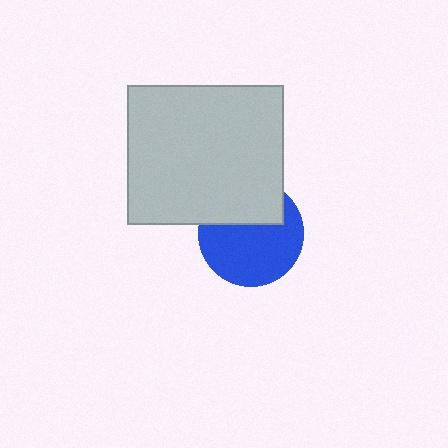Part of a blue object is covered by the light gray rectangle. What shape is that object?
It is a circle.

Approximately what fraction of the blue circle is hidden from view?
Roughly 35% of the blue circle is hidden behind the light gray rectangle.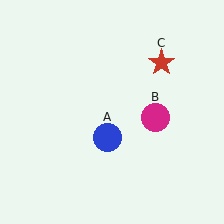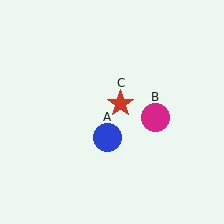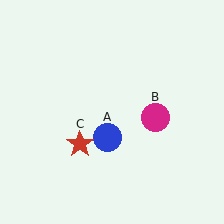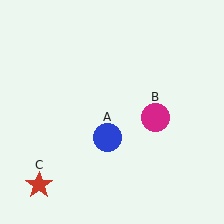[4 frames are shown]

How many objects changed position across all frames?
1 object changed position: red star (object C).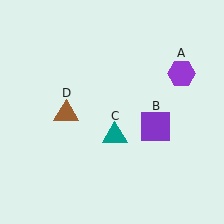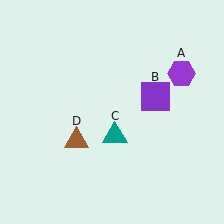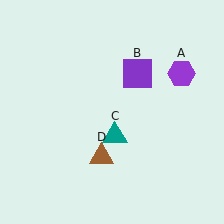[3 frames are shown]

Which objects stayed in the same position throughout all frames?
Purple hexagon (object A) and teal triangle (object C) remained stationary.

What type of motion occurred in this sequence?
The purple square (object B), brown triangle (object D) rotated counterclockwise around the center of the scene.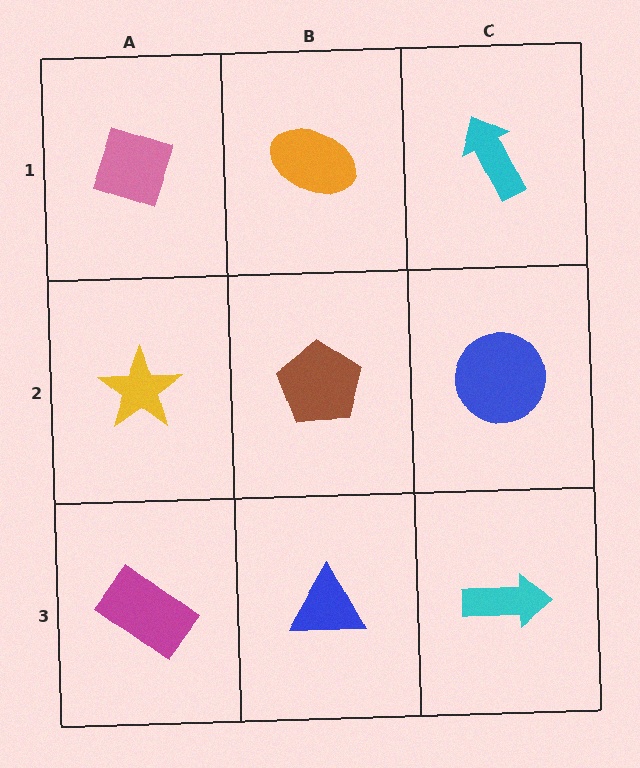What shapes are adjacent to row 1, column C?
A blue circle (row 2, column C), an orange ellipse (row 1, column B).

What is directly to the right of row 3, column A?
A blue triangle.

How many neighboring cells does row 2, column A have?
3.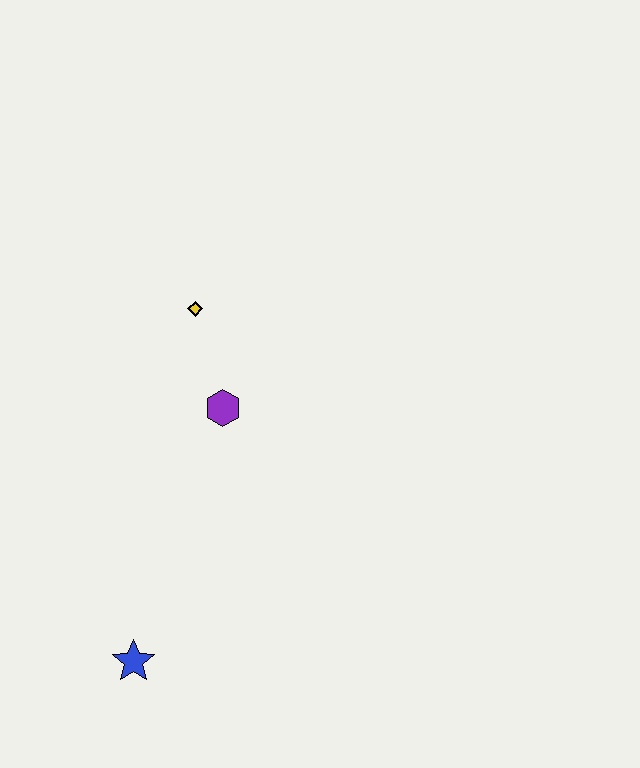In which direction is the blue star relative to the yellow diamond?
The blue star is below the yellow diamond.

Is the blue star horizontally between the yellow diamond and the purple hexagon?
No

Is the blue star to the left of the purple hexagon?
Yes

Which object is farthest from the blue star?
The yellow diamond is farthest from the blue star.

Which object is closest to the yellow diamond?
The purple hexagon is closest to the yellow diamond.